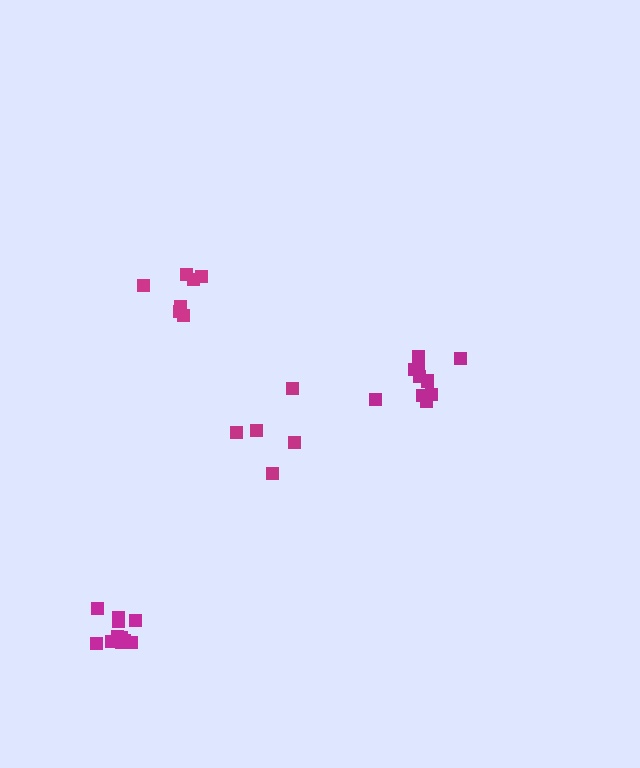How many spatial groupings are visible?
There are 4 spatial groupings.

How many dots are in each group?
Group 1: 10 dots, Group 2: 7 dots, Group 3: 11 dots, Group 4: 5 dots (33 total).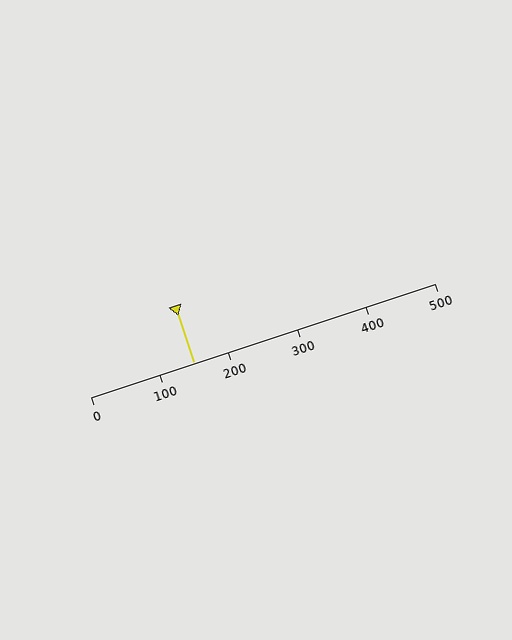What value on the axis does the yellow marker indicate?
The marker indicates approximately 150.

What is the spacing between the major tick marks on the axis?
The major ticks are spaced 100 apart.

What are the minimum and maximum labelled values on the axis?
The axis runs from 0 to 500.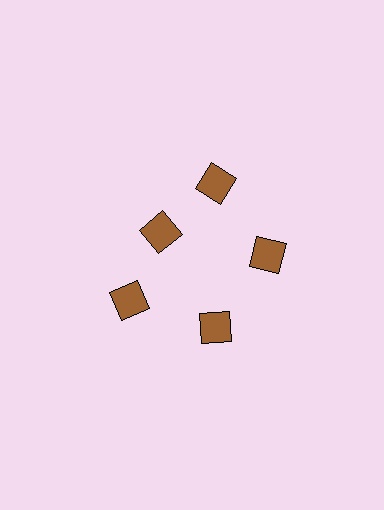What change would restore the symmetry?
The symmetry would be restored by moving it outward, back onto the ring so that all 5 diamonds sit at equal angles and equal distance from the center.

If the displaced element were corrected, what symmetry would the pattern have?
It would have 5-fold rotational symmetry — the pattern would map onto itself every 72 degrees.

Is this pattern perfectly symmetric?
No. The 5 brown diamonds are arranged in a ring, but one element near the 10 o'clock position is pulled inward toward the center, breaking the 5-fold rotational symmetry.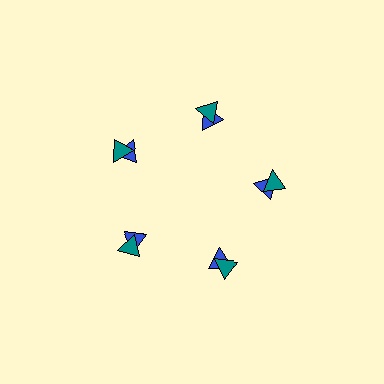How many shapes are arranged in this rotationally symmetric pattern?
There are 10 shapes, arranged in 5 groups of 2.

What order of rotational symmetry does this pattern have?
This pattern has 5-fold rotational symmetry.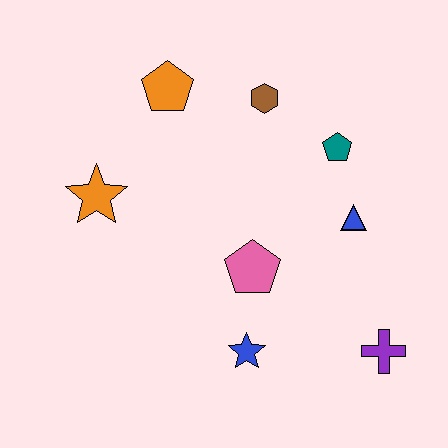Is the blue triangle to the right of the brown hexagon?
Yes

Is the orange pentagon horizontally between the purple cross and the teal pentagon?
No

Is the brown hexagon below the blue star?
No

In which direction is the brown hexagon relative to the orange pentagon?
The brown hexagon is to the right of the orange pentagon.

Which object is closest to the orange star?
The orange pentagon is closest to the orange star.